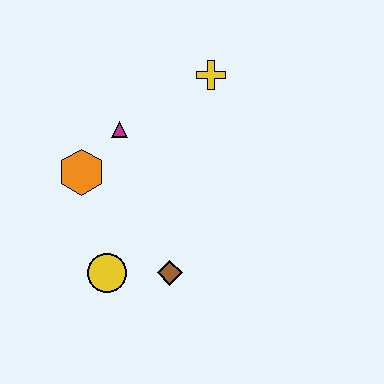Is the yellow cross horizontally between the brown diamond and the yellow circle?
No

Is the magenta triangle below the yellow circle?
No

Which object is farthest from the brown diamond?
The yellow cross is farthest from the brown diamond.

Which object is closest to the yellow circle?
The brown diamond is closest to the yellow circle.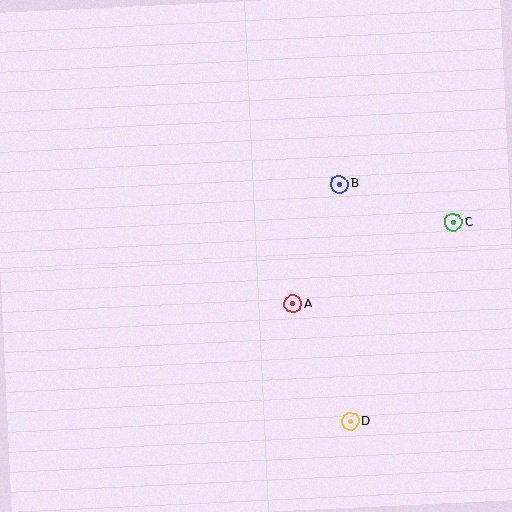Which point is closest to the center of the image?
Point A at (293, 304) is closest to the center.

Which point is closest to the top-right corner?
Point C is closest to the top-right corner.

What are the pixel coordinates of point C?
Point C is at (453, 222).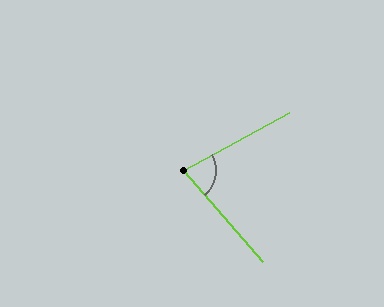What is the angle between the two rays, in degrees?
Approximately 78 degrees.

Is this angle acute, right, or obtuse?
It is acute.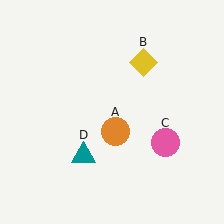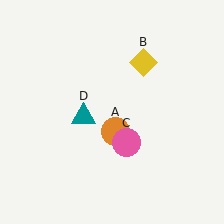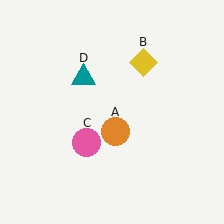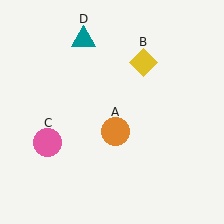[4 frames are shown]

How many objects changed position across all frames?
2 objects changed position: pink circle (object C), teal triangle (object D).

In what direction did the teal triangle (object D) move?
The teal triangle (object D) moved up.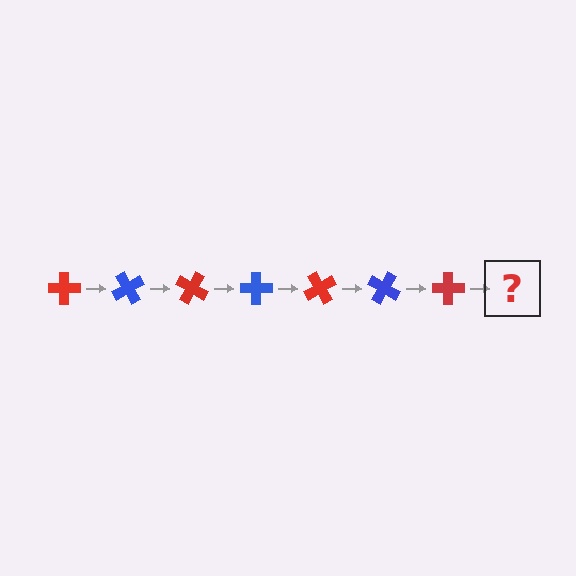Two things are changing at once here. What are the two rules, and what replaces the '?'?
The two rules are that it rotates 60 degrees each step and the color cycles through red and blue. The '?' should be a blue cross, rotated 420 degrees from the start.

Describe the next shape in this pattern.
It should be a blue cross, rotated 420 degrees from the start.